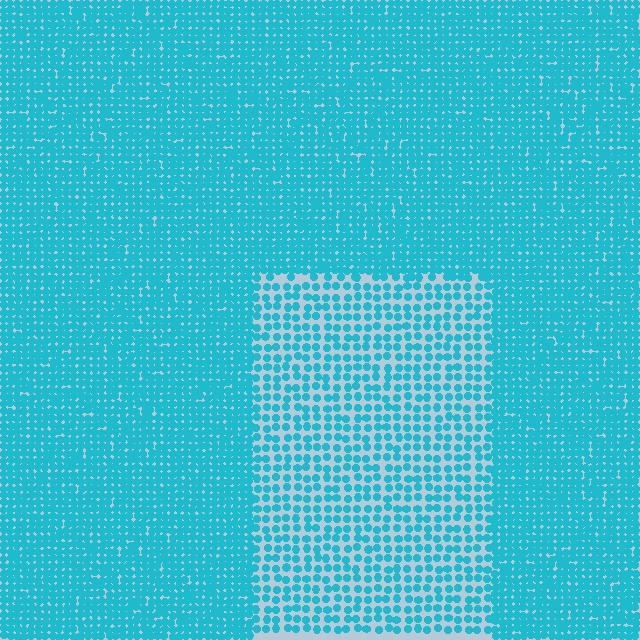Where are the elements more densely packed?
The elements are more densely packed outside the rectangle boundary.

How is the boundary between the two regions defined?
The boundary is defined by a change in element density (approximately 2.1x ratio). All elements are the same color, size, and shape.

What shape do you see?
I see a rectangle.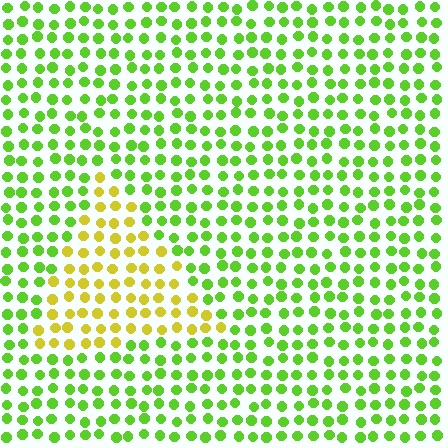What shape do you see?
I see a triangle.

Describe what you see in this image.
The image is filled with small lime elements in a uniform arrangement. A triangle-shaped region is visible where the elements are tinted to a slightly different hue, forming a subtle color boundary.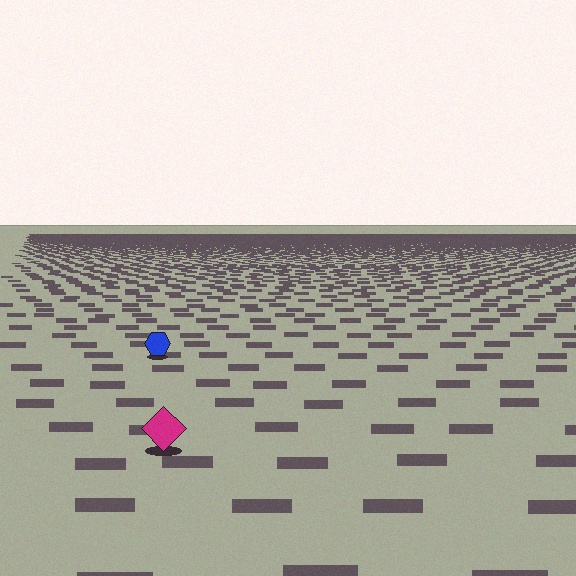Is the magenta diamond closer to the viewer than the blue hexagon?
Yes. The magenta diamond is closer — you can tell from the texture gradient: the ground texture is coarser near it.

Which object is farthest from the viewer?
The blue hexagon is farthest from the viewer. It appears smaller and the ground texture around it is denser.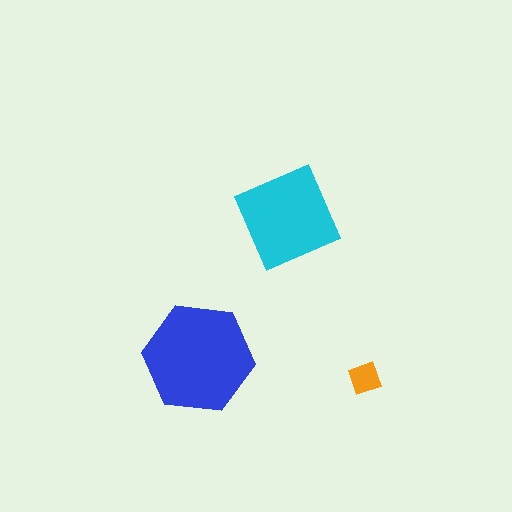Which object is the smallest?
The orange diamond.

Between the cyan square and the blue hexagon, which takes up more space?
The blue hexagon.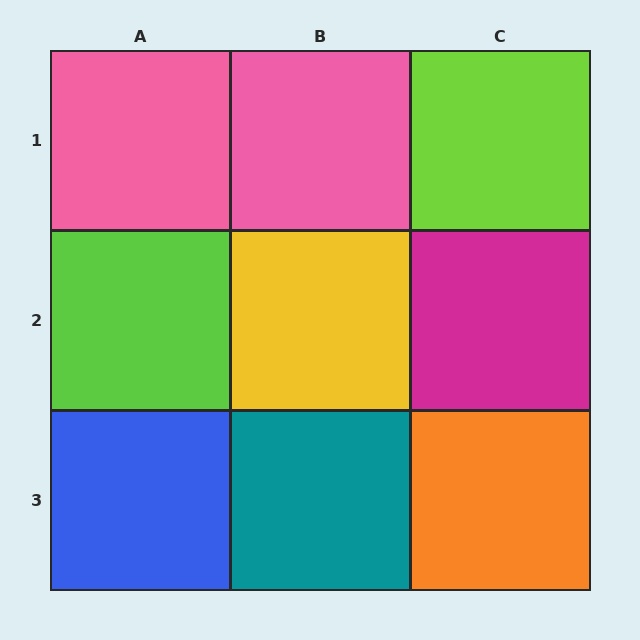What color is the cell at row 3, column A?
Blue.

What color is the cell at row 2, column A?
Lime.